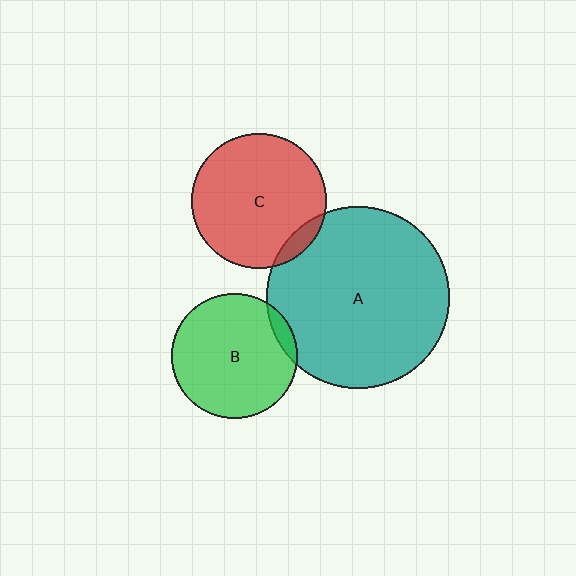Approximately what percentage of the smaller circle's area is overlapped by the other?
Approximately 5%.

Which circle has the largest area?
Circle A (teal).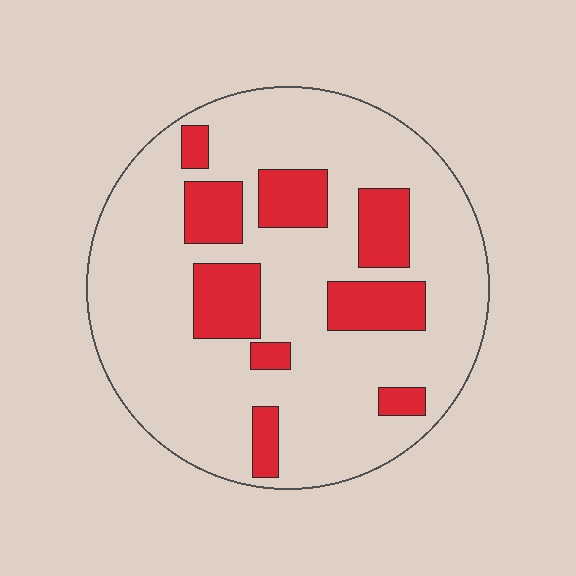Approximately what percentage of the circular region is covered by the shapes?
Approximately 20%.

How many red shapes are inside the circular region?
9.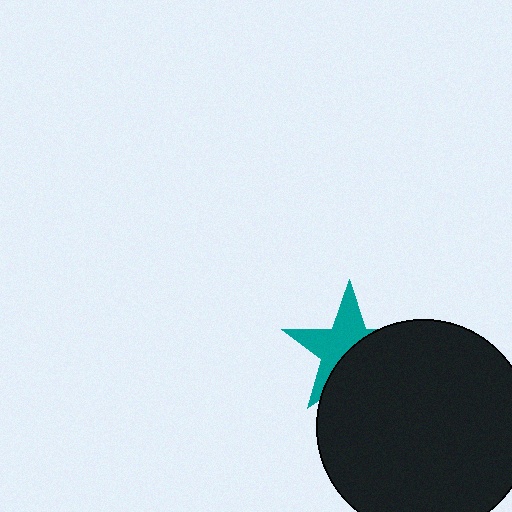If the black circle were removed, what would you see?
You would see the complete teal star.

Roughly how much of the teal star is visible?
About half of it is visible (roughly 51%).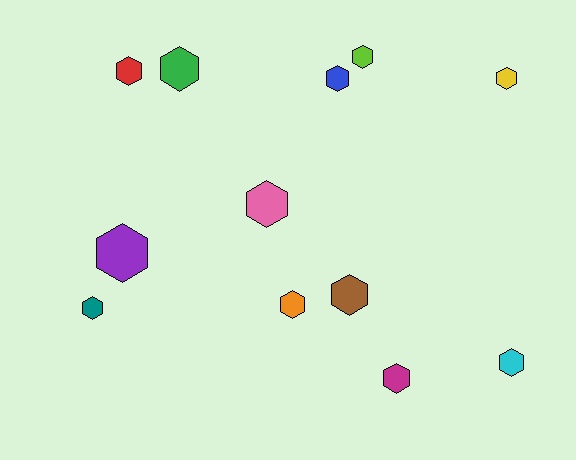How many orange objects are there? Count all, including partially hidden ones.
There is 1 orange object.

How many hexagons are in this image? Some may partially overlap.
There are 12 hexagons.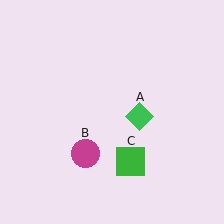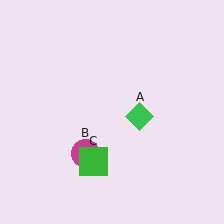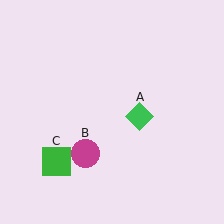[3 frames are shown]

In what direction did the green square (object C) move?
The green square (object C) moved left.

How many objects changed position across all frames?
1 object changed position: green square (object C).